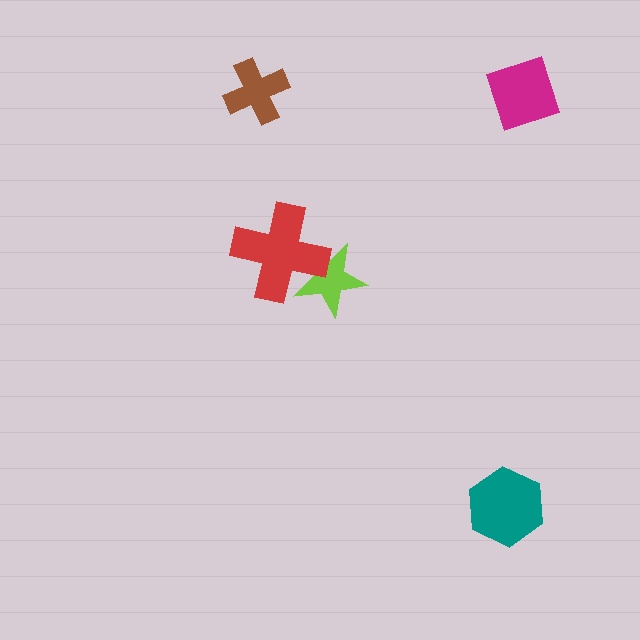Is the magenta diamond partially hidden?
No, no other shape covers it.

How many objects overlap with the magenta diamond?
0 objects overlap with the magenta diamond.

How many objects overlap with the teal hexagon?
0 objects overlap with the teal hexagon.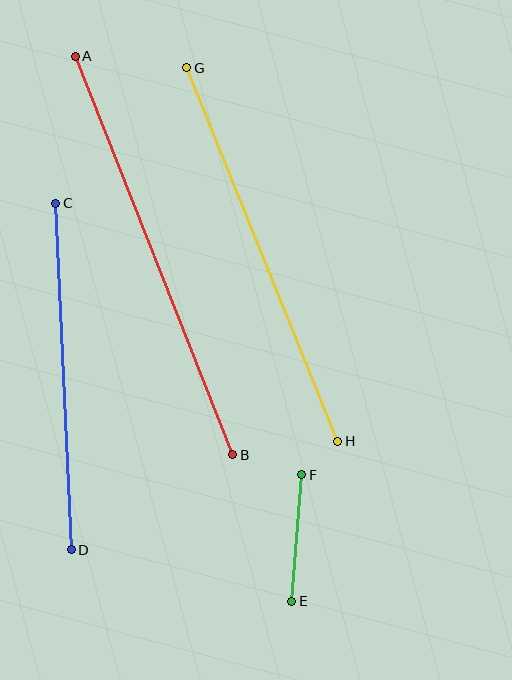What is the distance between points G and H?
The distance is approximately 403 pixels.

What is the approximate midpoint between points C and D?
The midpoint is at approximately (63, 376) pixels.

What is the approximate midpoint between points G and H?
The midpoint is at approximately (262, 254) pixels.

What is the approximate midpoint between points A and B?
The midpoint is at approximately (154, 255) pixels.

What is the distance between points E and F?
The distance is approximately 127 pixels.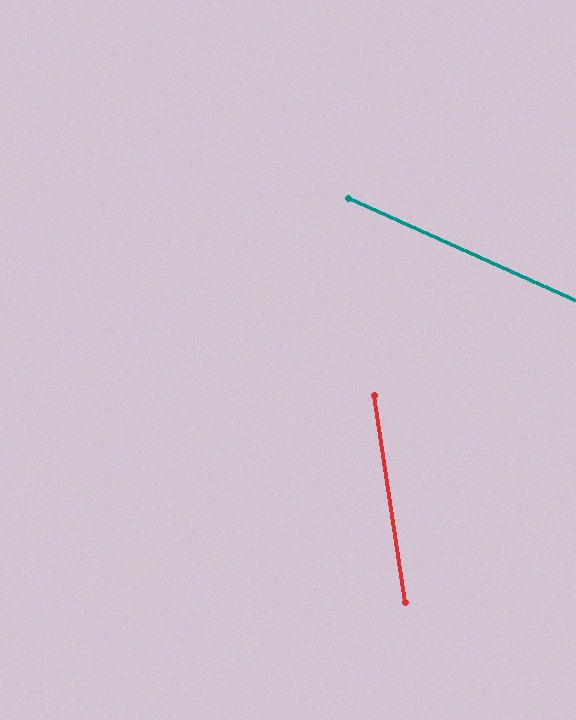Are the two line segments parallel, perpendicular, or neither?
Neither parallel nor perpendicular — they differ by about 57°.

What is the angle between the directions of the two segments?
Approximately 57 degrees.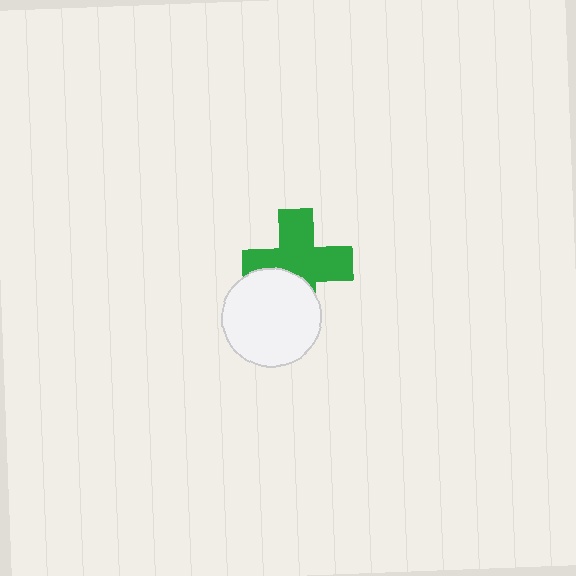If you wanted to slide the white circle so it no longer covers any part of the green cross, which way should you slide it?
Slide it down — that is the most direct way to separate the two shapes.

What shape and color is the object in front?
The object in front is a white circle.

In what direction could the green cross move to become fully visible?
The green cross could move up. That would shift it out from behind the white circle entirely.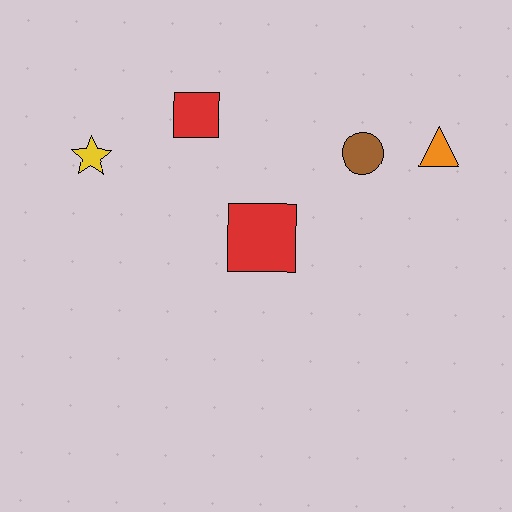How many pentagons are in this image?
There are no pentagons.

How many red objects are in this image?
There are 2 red objects.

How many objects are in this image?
There are 5 objects.